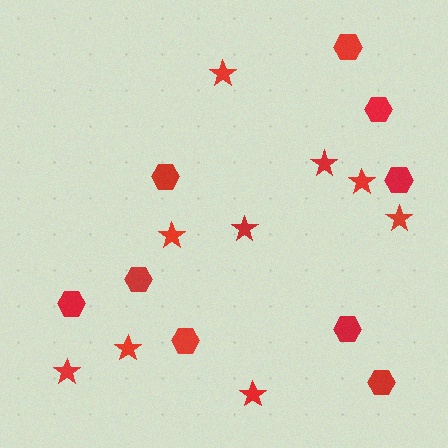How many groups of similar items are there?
There are 2 groups: one group of hexagons (9) and one group of stars (9).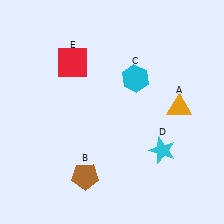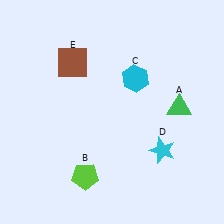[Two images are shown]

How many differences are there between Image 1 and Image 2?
There are 3 differences between the two images.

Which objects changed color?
A changed from orange to green. B changed from brown to lime. E changed from red to brown.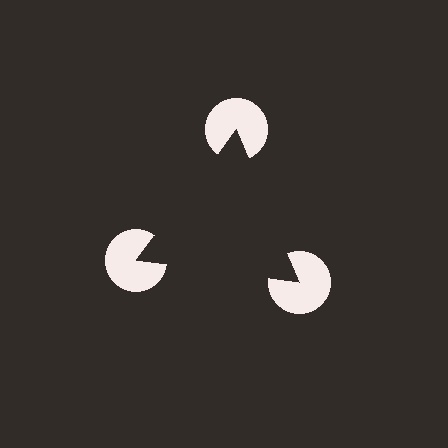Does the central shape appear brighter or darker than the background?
It typically appears slightly darker than the background, even though no actual brightness change is drawn.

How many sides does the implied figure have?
3 sides.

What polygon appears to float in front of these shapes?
An illusory triangle — its edges are inferred from the aligned wedge cuts in the pac-man discs, not physically drawn.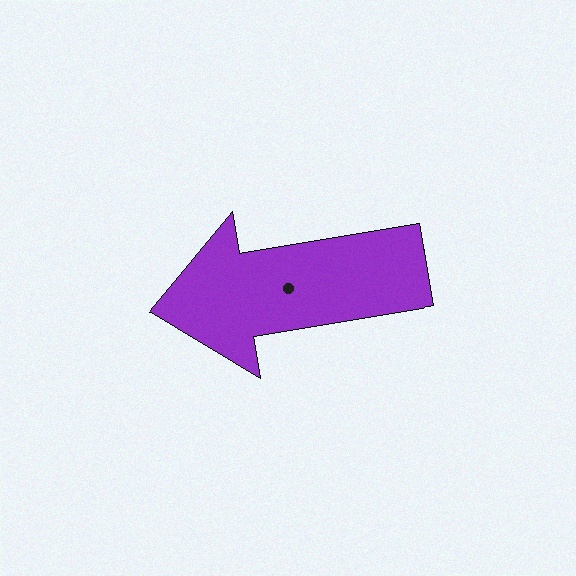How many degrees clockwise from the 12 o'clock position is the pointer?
Approximately 261 degrees.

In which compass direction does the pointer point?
West.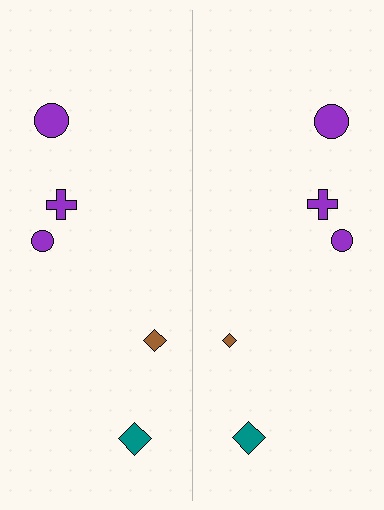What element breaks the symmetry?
The brown diamond on the right side has a different size than its mirror counterpart.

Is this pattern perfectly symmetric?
No, the pattern is not perfectly symmetric. The brown diamond on the right side has a different size than its mirror counterpart.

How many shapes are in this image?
There are 10 shapes in this image.